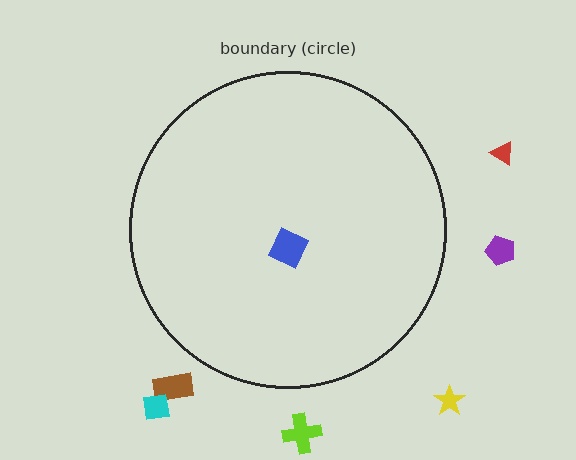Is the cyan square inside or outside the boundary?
Outside.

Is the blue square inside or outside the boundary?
Inside.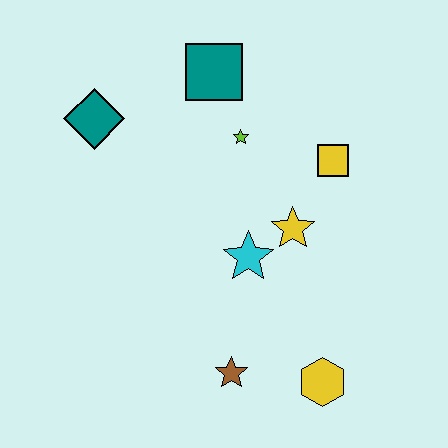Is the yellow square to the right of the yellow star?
Yes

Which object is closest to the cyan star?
The yellow star is closest to the cyan star.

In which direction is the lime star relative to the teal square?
The lime star is below the teal square.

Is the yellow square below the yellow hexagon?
No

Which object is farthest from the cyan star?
The teal diamond is farthest from the cyan star.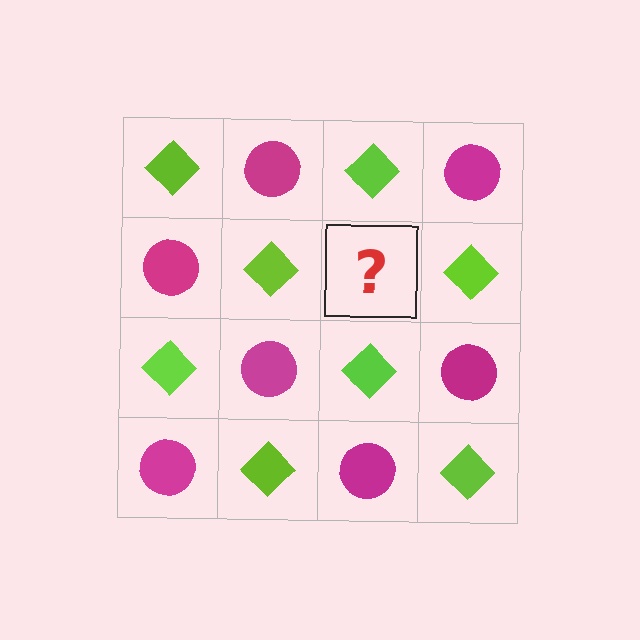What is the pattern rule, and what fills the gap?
The rule is that it alternates lime diamond and magenta circle in a checkerboard pattern. The gap should be filled with a magenta circle.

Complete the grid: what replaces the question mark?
The question mark should be replaced with a magenta circle.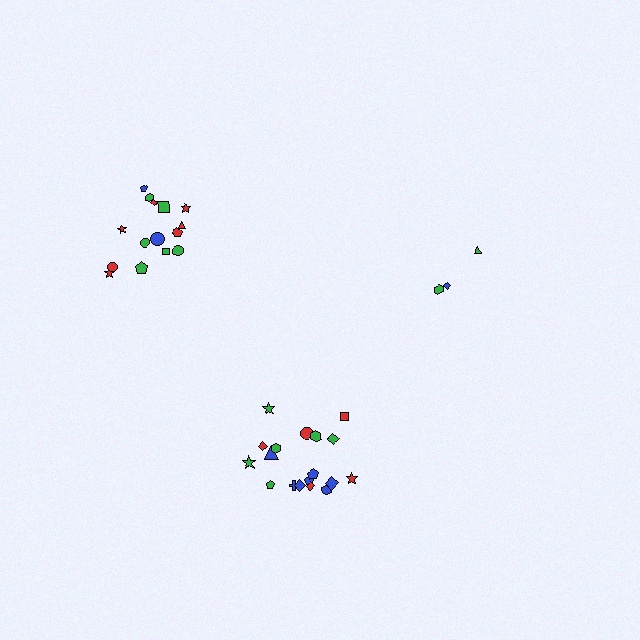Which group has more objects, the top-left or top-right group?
The top-left group.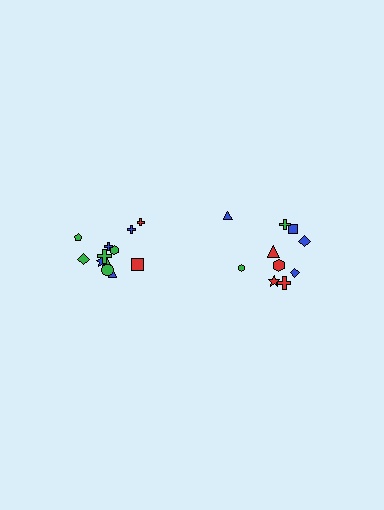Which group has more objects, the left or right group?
The left group.